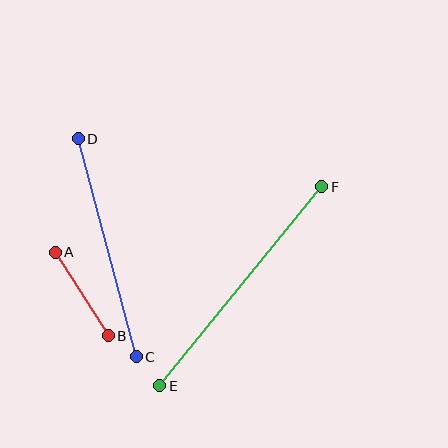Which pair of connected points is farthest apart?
Points E and F are farthest apart.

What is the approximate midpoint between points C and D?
The midpoint is at approximately (107, 248) pixels.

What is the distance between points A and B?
The distance is approximately 99 pixels.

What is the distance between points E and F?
The distance is approximately 257 pixels.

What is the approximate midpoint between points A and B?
The midpoint is at approximately (82, 294) pixels.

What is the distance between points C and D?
The distance is approximately 226 pixels.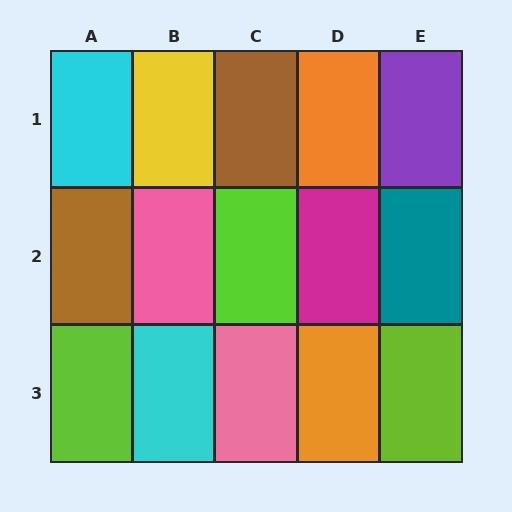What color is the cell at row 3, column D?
Orange.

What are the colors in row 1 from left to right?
Cyan, yellow, brown, orange, purple.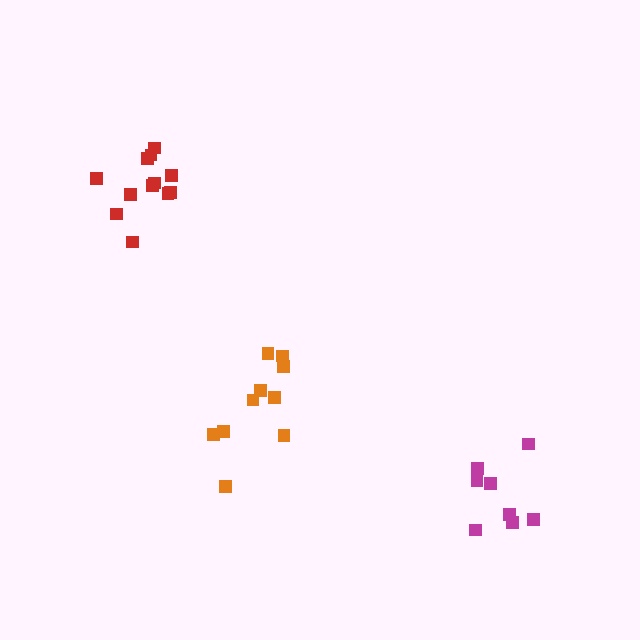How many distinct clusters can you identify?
There are 3 distinct clusters.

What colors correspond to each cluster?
The clusters are colored: red, orange, magenta.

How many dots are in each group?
Group 1: 12 dots, Group 2: 10 dots, Group 3: 9 dots (31 total).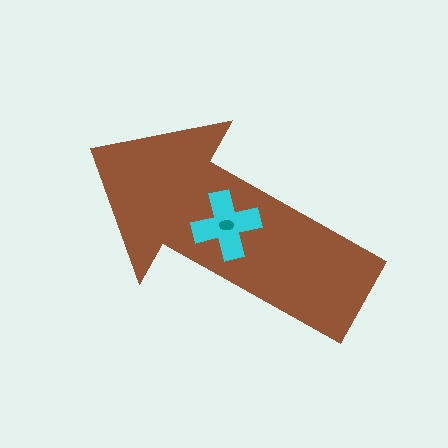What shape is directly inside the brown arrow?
The cyan cross.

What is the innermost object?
The teal ellipse.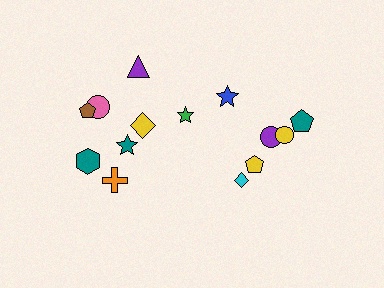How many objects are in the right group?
There are 6 objects.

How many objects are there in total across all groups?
There are 14 objects.